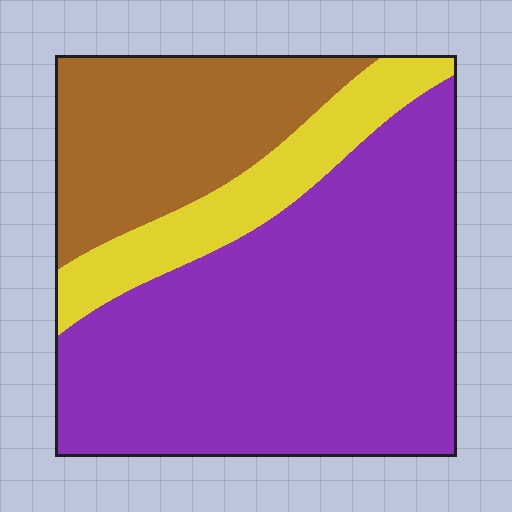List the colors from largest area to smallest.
From largest to smallest: purple, brown, yellow.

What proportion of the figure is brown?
Brown covers 25% of the figure.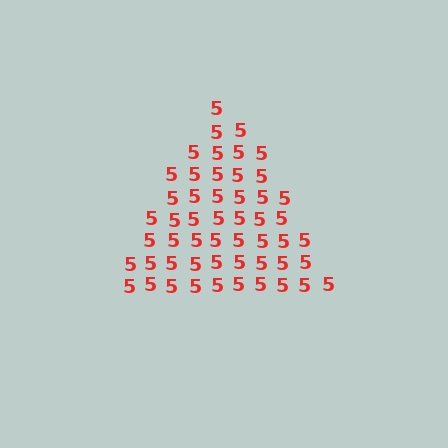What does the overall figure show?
The overall figure shows a triangle.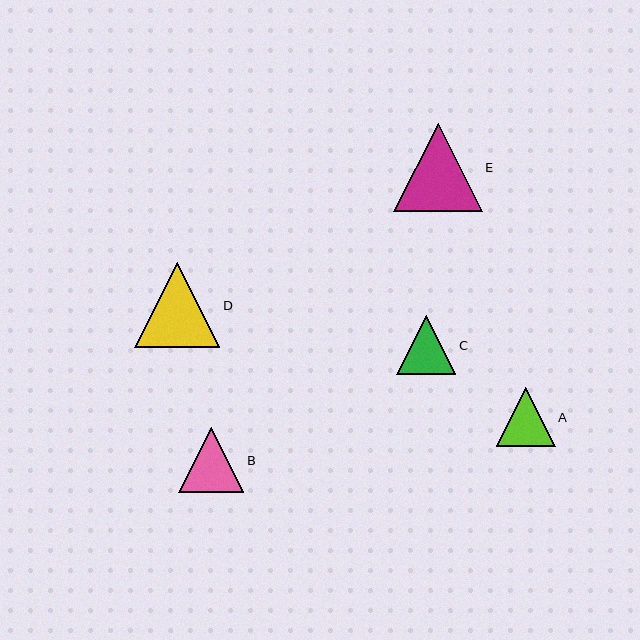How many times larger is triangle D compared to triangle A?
Triangle D is approximately 1.4 times the size of triangle A.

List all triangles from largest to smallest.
From largest to smallest: E, D, B, A, C.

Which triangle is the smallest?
Triangle C is the smallest with a size of approximately 59 pixels.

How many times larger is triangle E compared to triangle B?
Triangle E is approximately 1.4 times the size of triangle B.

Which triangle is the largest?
Triangle E is the largest with a size of approximately 88 pixels.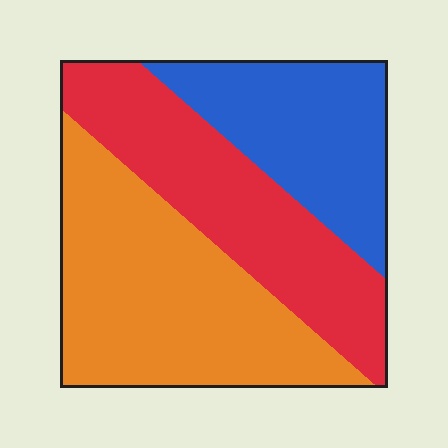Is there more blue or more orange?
Orange.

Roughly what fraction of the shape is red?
Red takes up between a quarter and a half of the shape.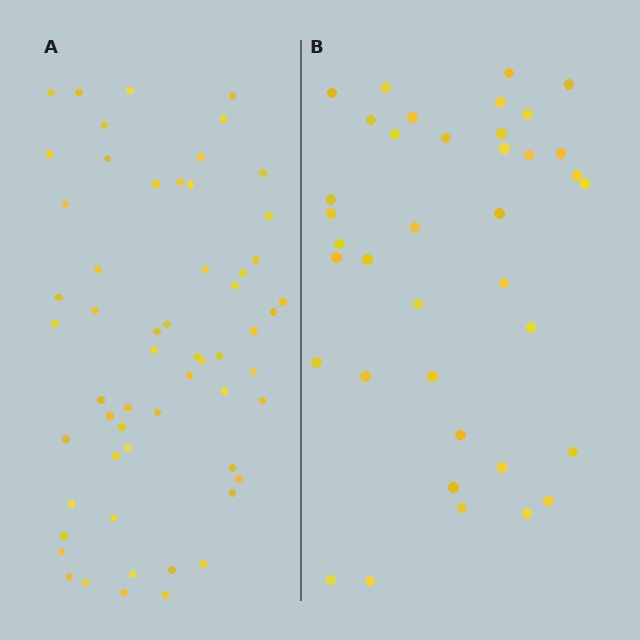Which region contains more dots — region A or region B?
Region A (the left region) has more dots.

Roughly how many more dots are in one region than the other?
Region A has approximately 20 more dots than region B.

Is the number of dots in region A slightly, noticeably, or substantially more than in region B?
Region A has substantially more. The ratio is roughly 1.5 to 1.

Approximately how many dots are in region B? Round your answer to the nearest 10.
About 40 dots. (The exact count is 38, which rounds to 40.)